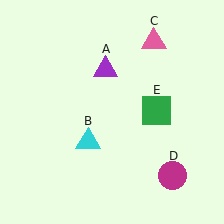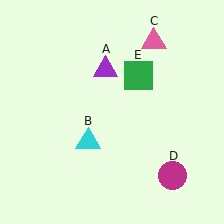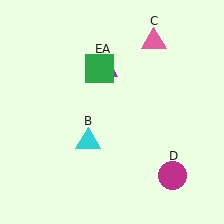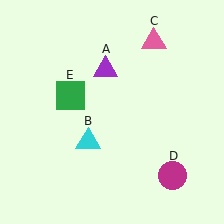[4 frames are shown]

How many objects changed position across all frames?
1 object changed position: green square (object E).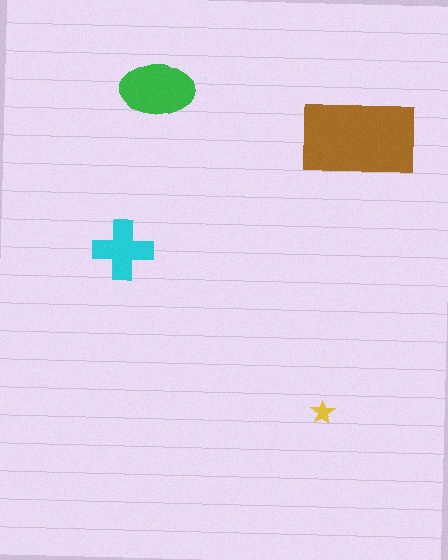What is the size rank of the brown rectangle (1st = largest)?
1st.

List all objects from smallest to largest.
The yellow star, the cyan cross, the green ellipse, the brown rectangle.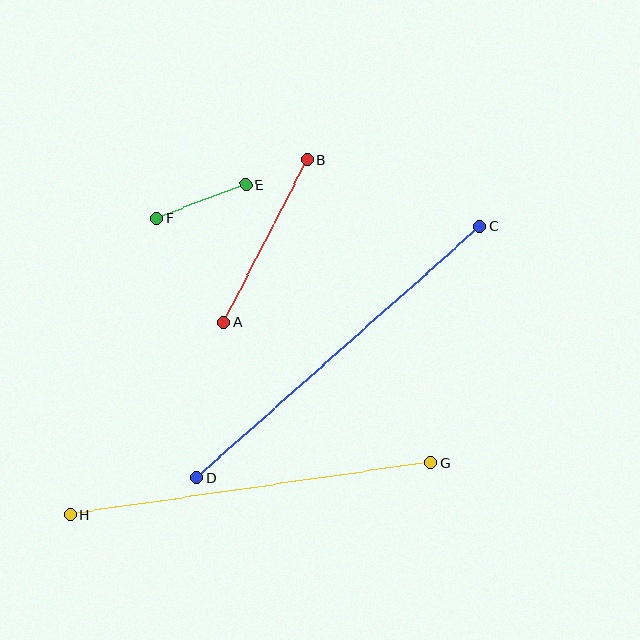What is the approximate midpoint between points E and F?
The midpoint is at approximately (201, 201) pixels.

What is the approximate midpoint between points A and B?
The midpoint is at approximately (266, 241) pixels.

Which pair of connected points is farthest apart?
Points C and D are farthest apart.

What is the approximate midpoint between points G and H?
The midpoint is at approximately (251, 489) pixels.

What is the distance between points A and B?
The distance is approximately 183 pixels.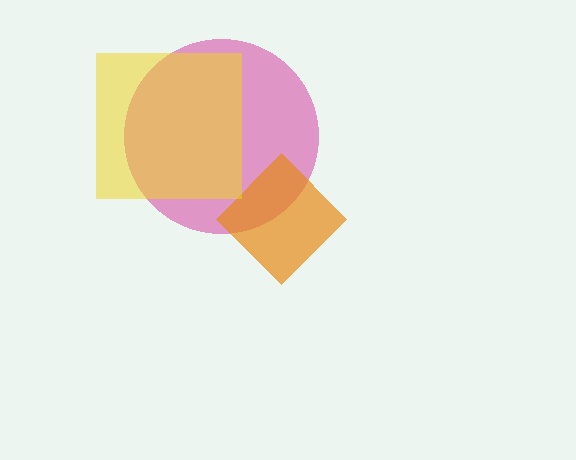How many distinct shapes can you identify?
There are 3 distinct shapes: a magenta circle, an orange diamond, a yellow square.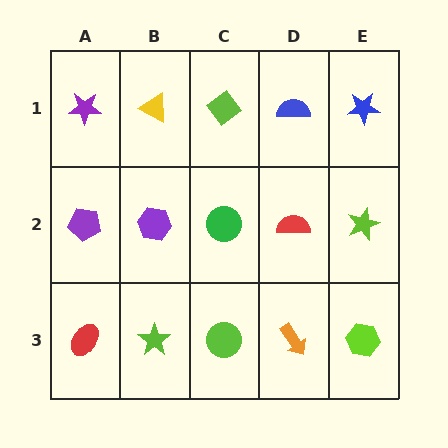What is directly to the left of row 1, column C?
A yellow triangle.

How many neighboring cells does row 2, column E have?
3.